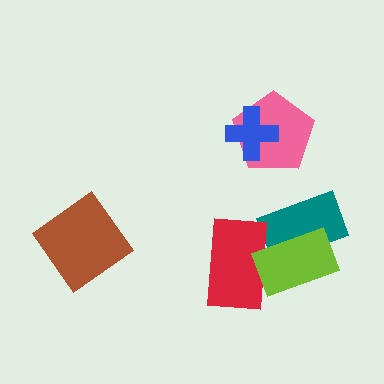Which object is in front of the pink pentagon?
The blue cross is in front of the pink pentagon.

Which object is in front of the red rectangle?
The lime rectangle is in front of the red rectangle.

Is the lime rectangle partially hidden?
No, no other shape covers it.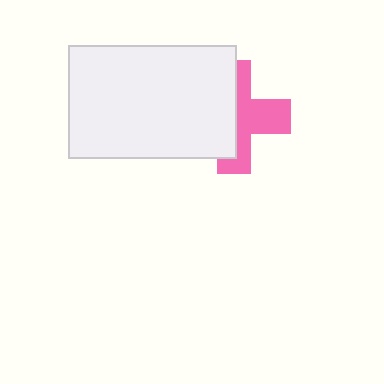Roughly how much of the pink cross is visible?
About half of it is visible (roughly 49%).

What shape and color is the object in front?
The object in front is a white rectangle.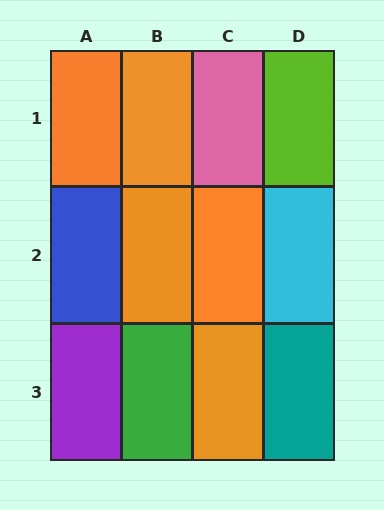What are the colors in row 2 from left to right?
Blue, orange, orange, cyan.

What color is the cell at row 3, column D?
Teal.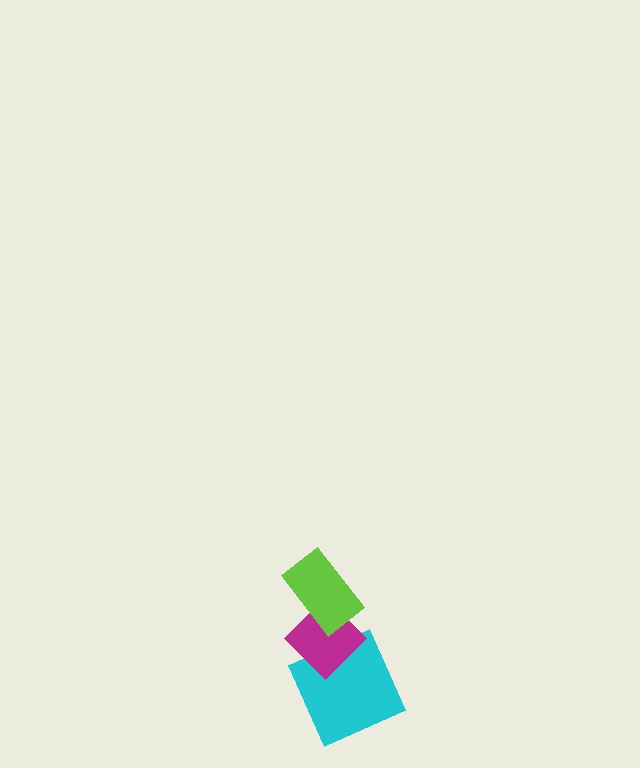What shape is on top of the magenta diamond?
The lime rectangle is on top of the magenta diamond.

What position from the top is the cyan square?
The cyan square is 3rd from the top.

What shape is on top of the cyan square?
The magenta diamond is on top of the cyan square.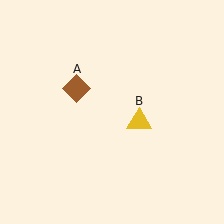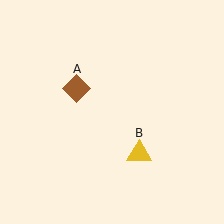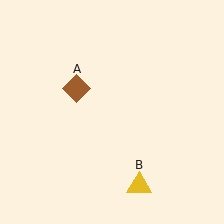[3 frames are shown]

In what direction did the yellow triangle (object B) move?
The yellow triangle (object B) moved down.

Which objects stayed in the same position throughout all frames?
Brown diamond (object A) remained stationary.